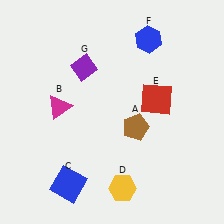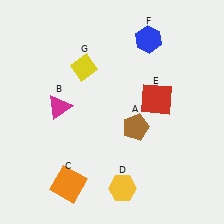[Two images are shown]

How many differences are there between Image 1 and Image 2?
There are 2 differences between the two images.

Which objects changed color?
C changed from blue to orange. G changed from purple to yellow.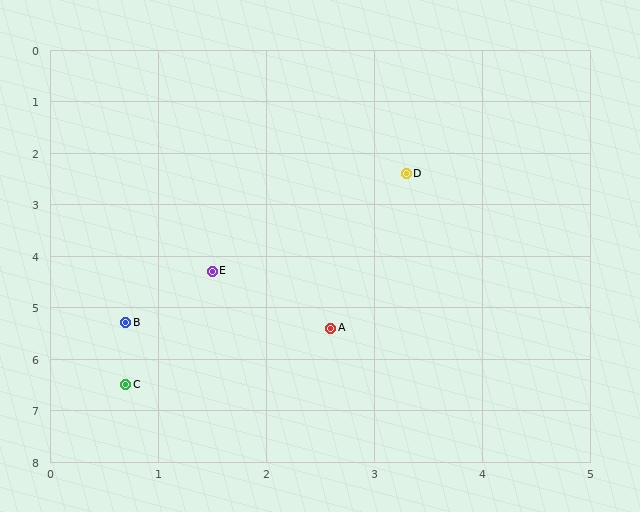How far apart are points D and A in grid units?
Points D and A are about 3.1 grid units apart.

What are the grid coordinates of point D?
Point D is at approximately (3.3, 2.4).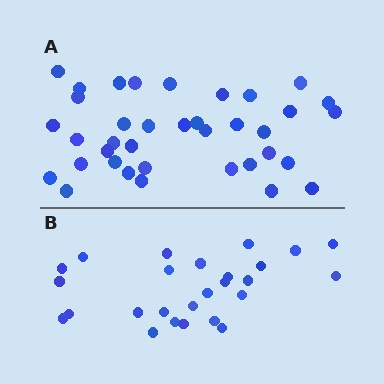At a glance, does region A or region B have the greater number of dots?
Region A (the top region) has more dots.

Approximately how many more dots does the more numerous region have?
Region A has roughly 12 or so more dots than region B.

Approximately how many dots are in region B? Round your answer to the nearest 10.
About 30 dots. (The exact count is 26, which rounds to 30.)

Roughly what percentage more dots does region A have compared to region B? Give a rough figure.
About 40% more.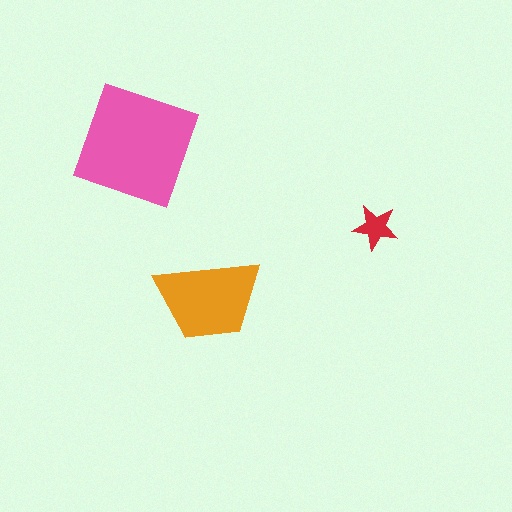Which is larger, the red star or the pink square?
The pink square.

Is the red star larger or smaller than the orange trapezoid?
Smaller.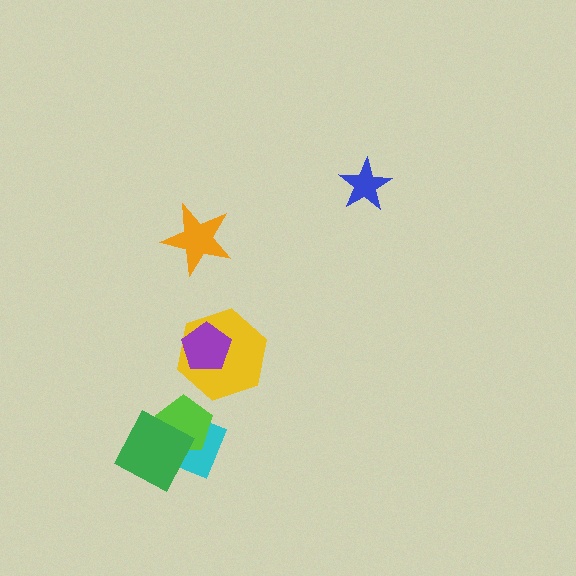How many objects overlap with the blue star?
0 objects overlap with the blue star.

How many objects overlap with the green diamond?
2 objects overlap with the green diamond.